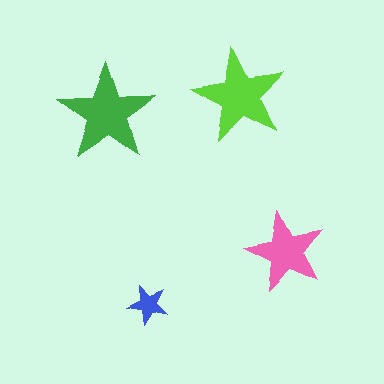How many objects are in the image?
There are 4 objects in the image.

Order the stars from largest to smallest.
the green one, the lime one, the pink one, the blue one.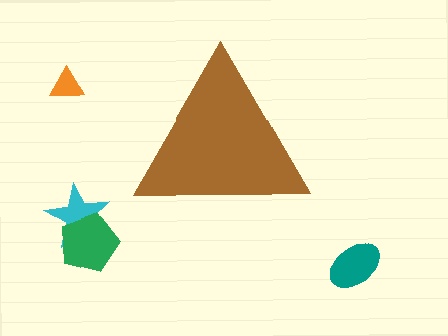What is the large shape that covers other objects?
A brown triangle.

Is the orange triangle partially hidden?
No, the orange triangle is fully visible.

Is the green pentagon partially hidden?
No, the green pentagon is fully visible.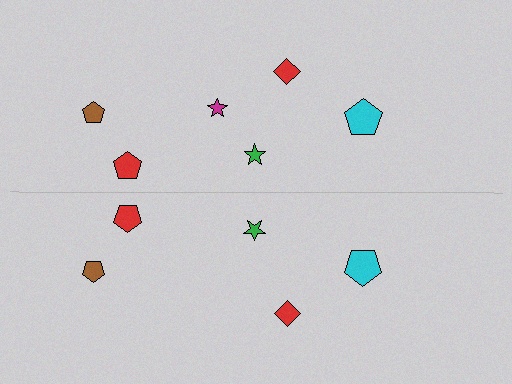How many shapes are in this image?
There are 11 shapes in this image.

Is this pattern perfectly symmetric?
No, the pattern is not perfectly symmetric. A magenta star is missing from the bottom side.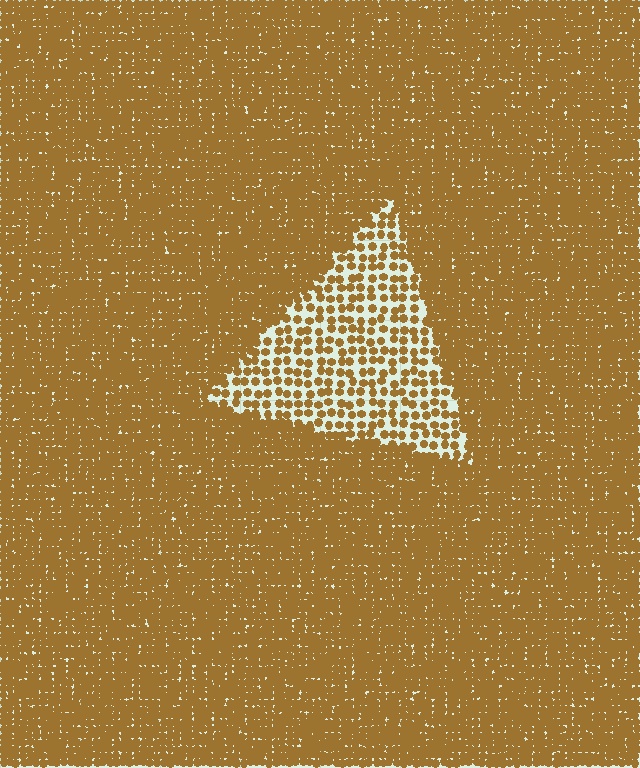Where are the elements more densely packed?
The elements are more densely packed outside the triangle boundary.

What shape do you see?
I see a triangle.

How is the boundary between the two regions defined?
The boundary is defined by a change in element density (approximately 2.5x ratio). All elements are the same color, size, and shape.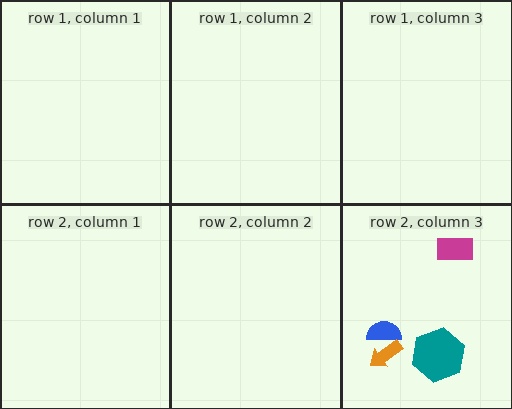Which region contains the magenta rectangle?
The row 2, column 3 region.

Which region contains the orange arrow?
The row 2, column 3 region.